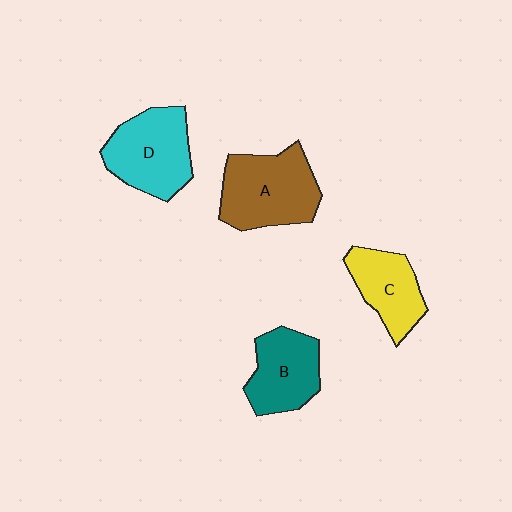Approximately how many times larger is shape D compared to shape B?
Approximately 1.2 times.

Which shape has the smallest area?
Shape C (yellow).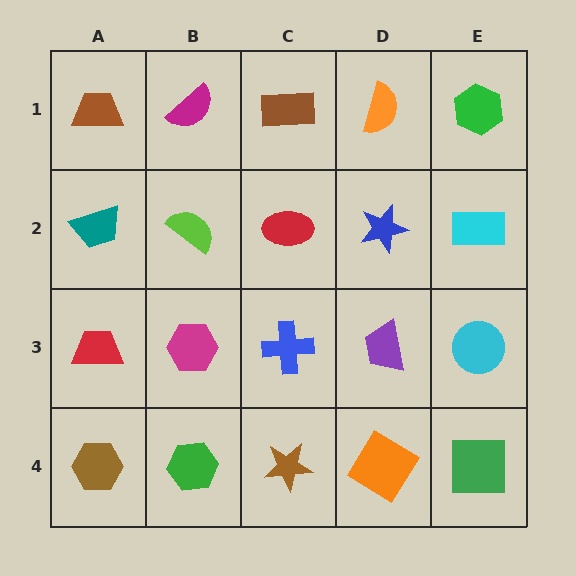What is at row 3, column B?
A magenta hexagon.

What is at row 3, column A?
A red trapezoid.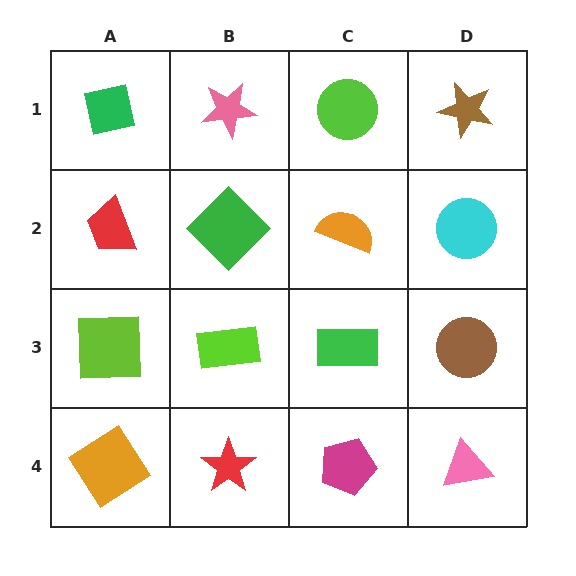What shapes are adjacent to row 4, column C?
A green rectangle (row 3, column C), a red star (row 4, column B), a pink triangle (row 4, column D).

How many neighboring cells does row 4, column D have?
2.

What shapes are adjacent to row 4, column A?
A lime square (row 3, column A), a red star (row 4, column B).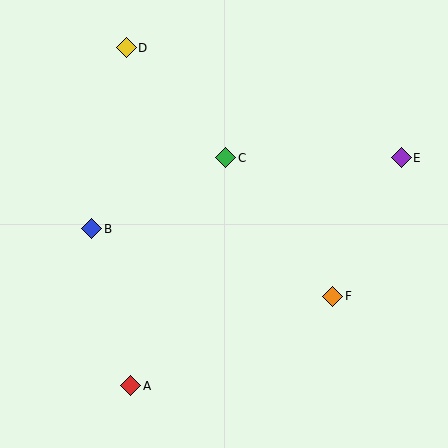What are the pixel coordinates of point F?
Point F is at (333, 296).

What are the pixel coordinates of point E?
Point E is at (401, 158).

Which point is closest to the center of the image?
Point C at (226, 158) is closest to the center.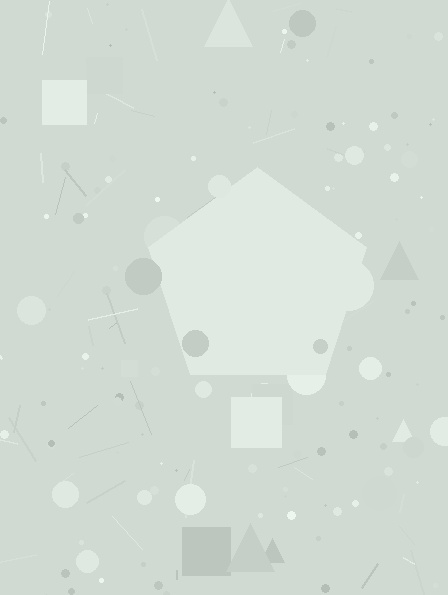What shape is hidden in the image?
A pentagon is hidden in the image.